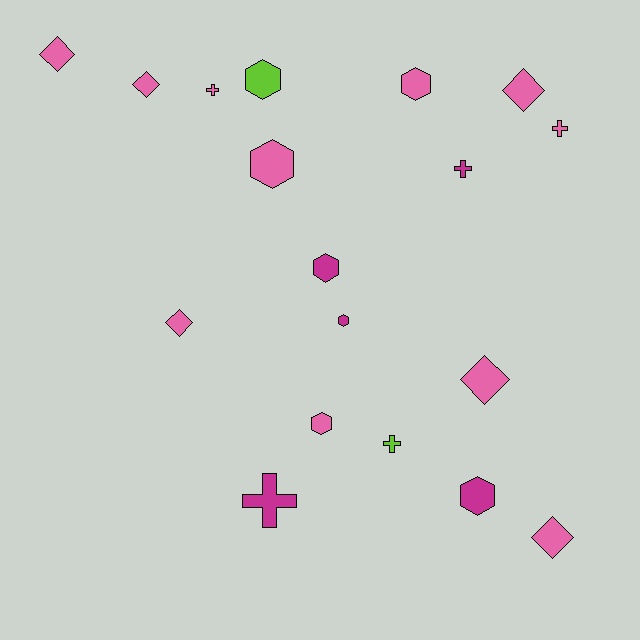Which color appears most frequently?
Pink, with 11 objects.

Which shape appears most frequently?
Hexagon, with 7 objects.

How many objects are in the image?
There are 18 objects.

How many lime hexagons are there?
There is 1 lime hexagon.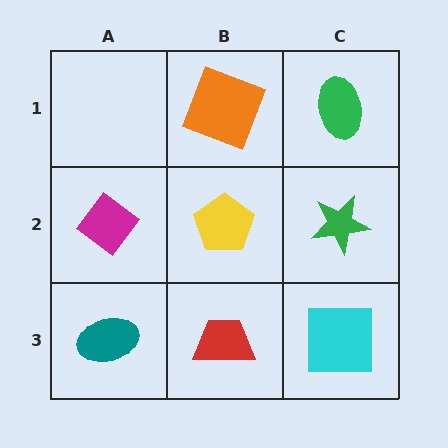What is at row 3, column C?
A cyan square.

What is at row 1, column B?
An orange square.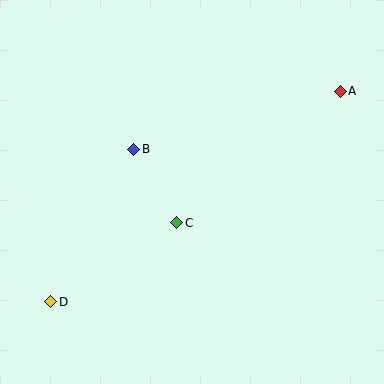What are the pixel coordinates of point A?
Point A is at (340, 91).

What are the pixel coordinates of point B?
Point B is at (134, 149).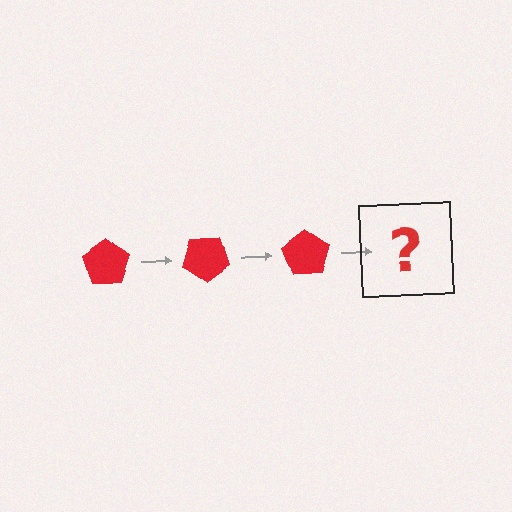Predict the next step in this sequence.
The next step is a red pentagon rotated 105 degrees.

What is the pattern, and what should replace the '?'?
The pattern is that the pentagon rotates 35 degrees each step. The '?' should be a red pentagon rotated 105 degrees.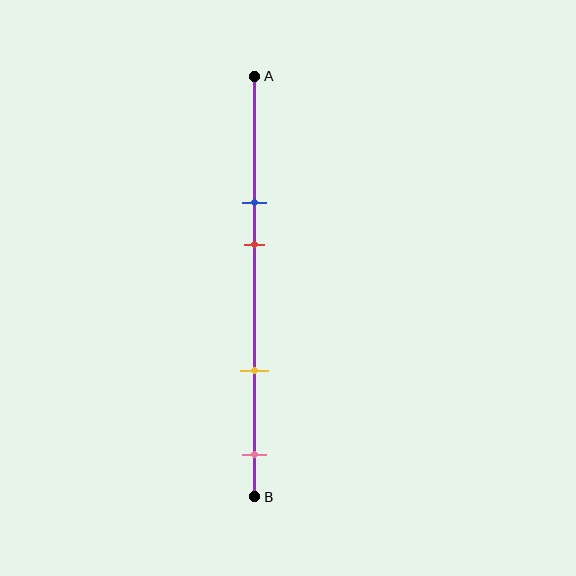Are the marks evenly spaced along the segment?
No, the marks are not evenly spaced.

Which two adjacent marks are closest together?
The blue and red marks are the closest adjacent pair.